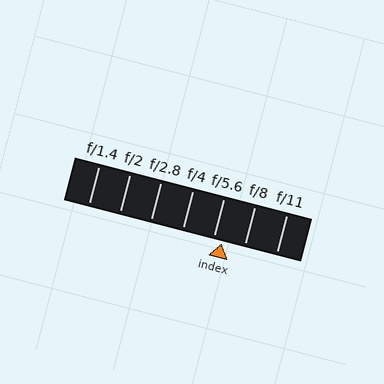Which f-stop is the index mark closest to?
The index mark is closest to f/5.6.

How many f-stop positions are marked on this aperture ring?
There are 7 f-stop positions marked.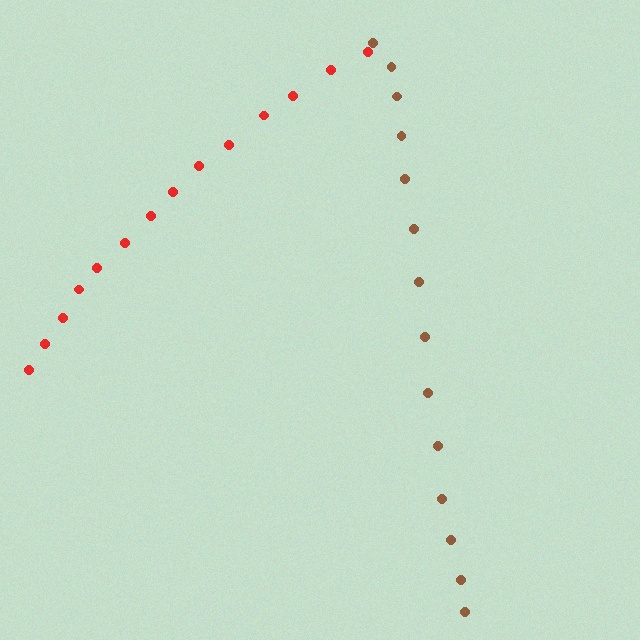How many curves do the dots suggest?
There are 2 distinct paths.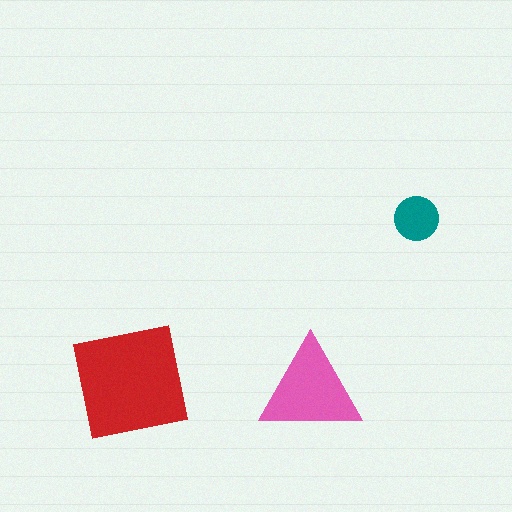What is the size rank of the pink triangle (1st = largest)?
2nd.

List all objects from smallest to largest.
The teal circle, the pink triangle, the red square.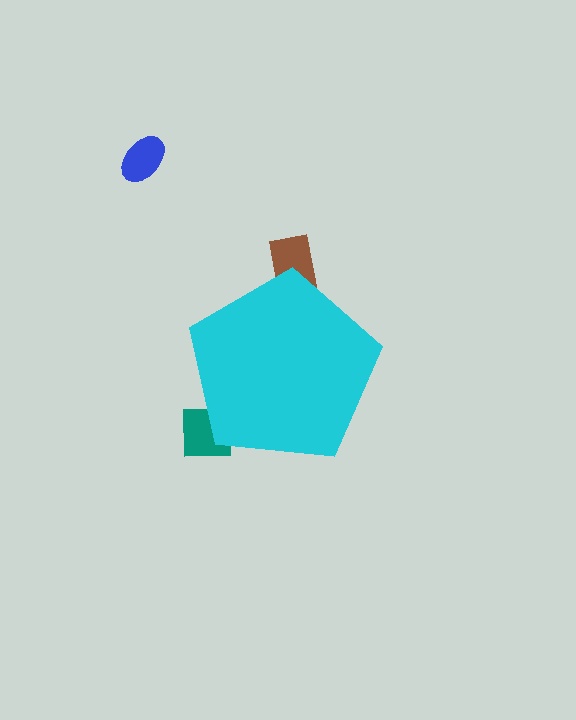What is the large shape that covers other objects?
A cyan pentagon.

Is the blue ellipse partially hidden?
No, the blue ellipse is fully visible.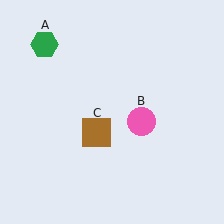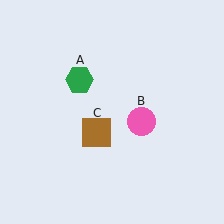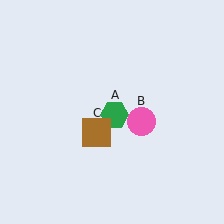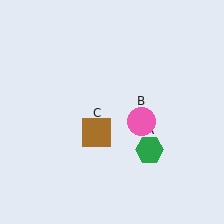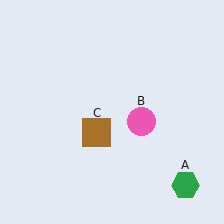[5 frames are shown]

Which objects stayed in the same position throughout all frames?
Pink circle (object B) and brown square (object C) remained stationary.